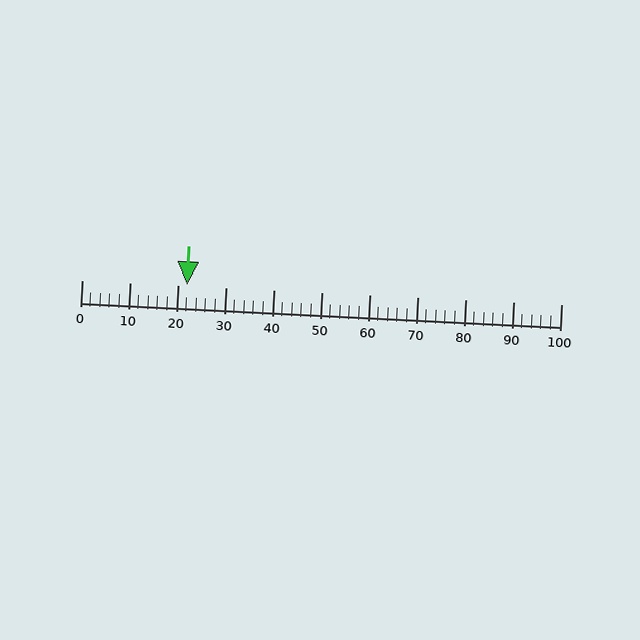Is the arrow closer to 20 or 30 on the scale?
The arrow is closer to 20.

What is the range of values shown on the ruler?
The ruler shows values from 0 to 100.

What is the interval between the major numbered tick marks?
The major tick marks are spaced 10 units apart.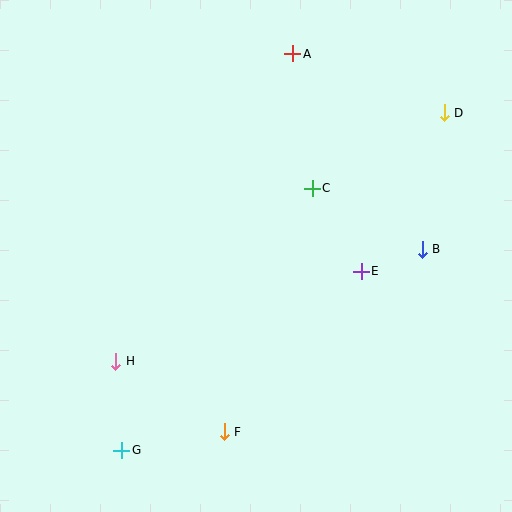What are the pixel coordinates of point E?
Point E is at (361, 271).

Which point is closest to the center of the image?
Point C at (312, 188) is closest to the center.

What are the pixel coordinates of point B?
Point B is at (422, 249).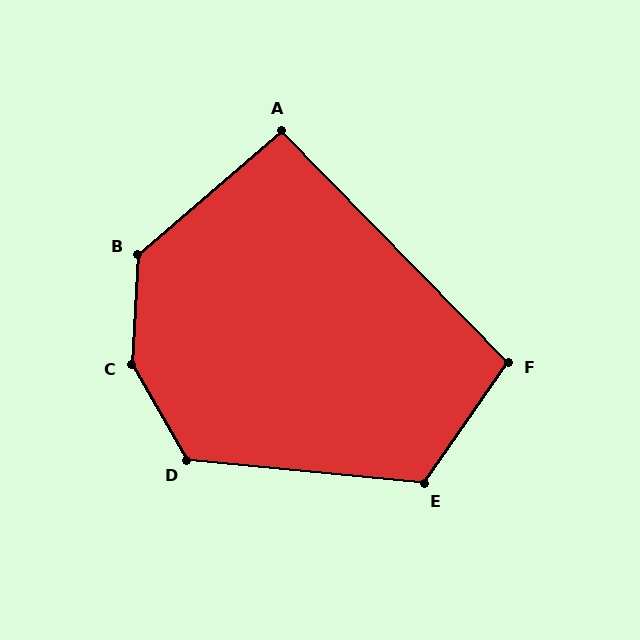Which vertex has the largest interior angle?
C, at approximately 147 degrees.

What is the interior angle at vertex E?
Approximately 120 degrees (obtuse).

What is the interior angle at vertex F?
Approximately 101 degrees (obtuse).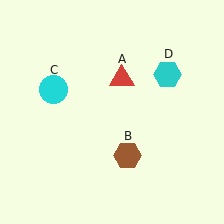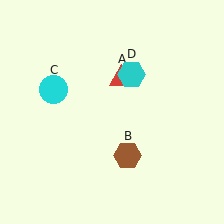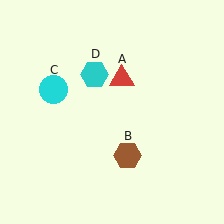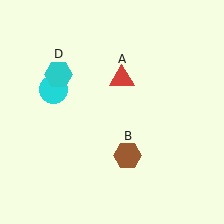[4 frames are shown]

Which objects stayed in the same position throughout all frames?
Red triangle (object A) and brown hexagon (object B) and cyan circle (object C) remained stationary.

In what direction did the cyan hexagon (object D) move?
The cyan hexagon (object D) moved left.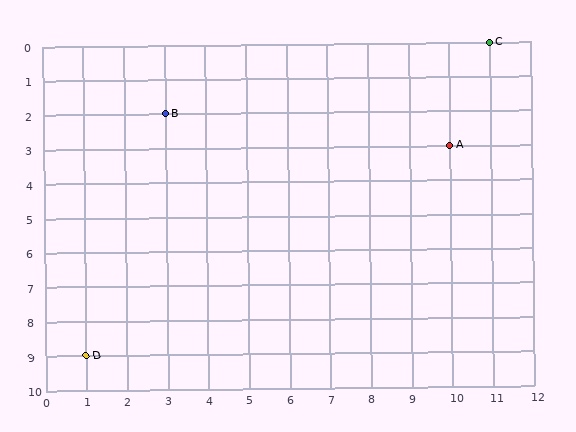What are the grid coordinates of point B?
Point B is at grid coordinates (3, 2).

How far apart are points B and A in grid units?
Points B and A are 7 columns and 1 row apart (about 7.1 grid units diagonally).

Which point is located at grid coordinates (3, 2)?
Point B is at (3, 2).